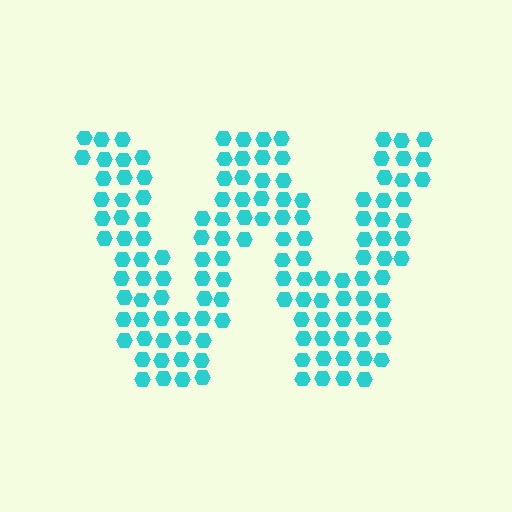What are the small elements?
The small elements are hexagons.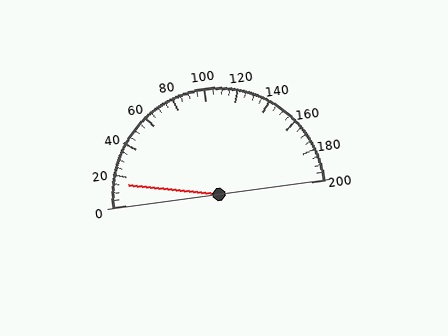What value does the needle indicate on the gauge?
The needle indicates approximately 15.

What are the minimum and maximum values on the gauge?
The gauge ranges from 0 to 200.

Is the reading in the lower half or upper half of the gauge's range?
The reading is in the lower half of the range (0 to 200).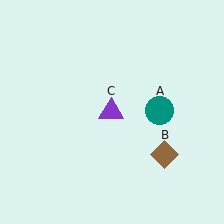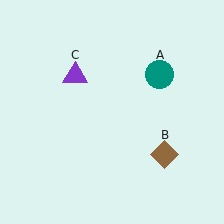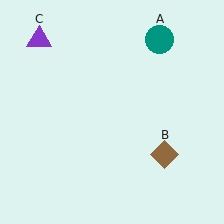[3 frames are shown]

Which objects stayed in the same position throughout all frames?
Brown diamond (object B) remained stationary.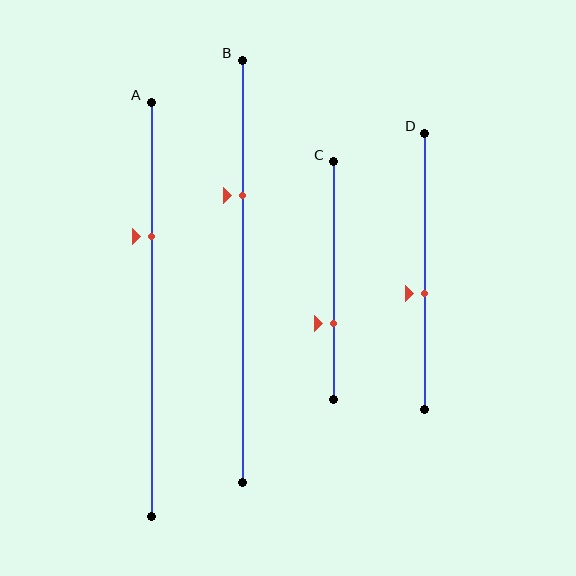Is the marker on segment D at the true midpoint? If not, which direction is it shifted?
No, the marker on segment D is shifted downward by about 8% of the segment length.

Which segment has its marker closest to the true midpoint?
Segment D has its marker closest to the true midpoint.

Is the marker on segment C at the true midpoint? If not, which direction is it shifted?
No, the marker on segment C is shifted downward by about 18% of the segment length.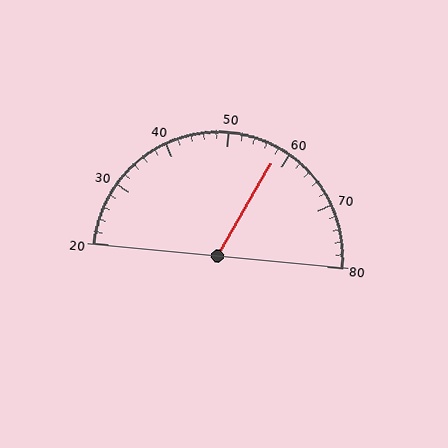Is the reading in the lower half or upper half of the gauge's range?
The reading is in the upper half of the range (20 to 80).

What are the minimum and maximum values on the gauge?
The gauge ranges from 20 to 80.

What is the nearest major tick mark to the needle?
The nearest major tick mark is 60.